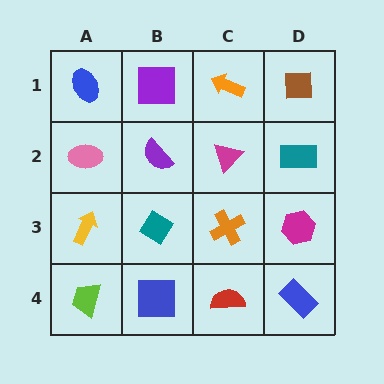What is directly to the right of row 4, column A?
A blue square.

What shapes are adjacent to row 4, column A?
A yellow arrow (row 3, column A), a blue square (row 4, column B).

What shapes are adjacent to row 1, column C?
A magenta triangle (row 2, column C), a purple square (row 1, column B), a brown square (row 1, column D).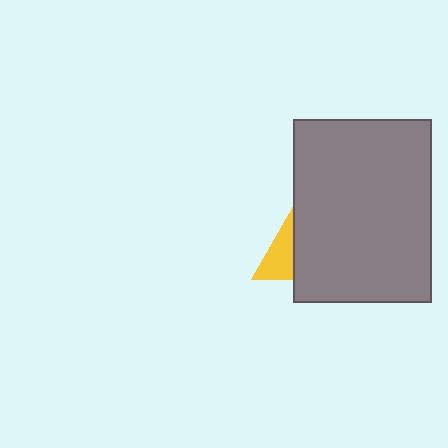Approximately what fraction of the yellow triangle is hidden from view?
Roughly 65% of the yellow triangle is hidden behind the gray rectangle.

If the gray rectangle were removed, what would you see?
You would see the complete yellow triangle.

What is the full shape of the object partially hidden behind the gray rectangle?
The partially hidden object is a yellow triangle.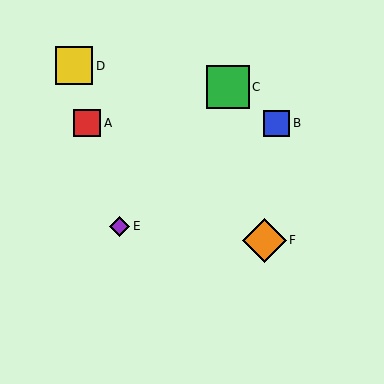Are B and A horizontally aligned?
Yes, both are at y≈123.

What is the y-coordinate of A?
Object A is at y≈123.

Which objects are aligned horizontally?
Objects A, B are aligned horizontally.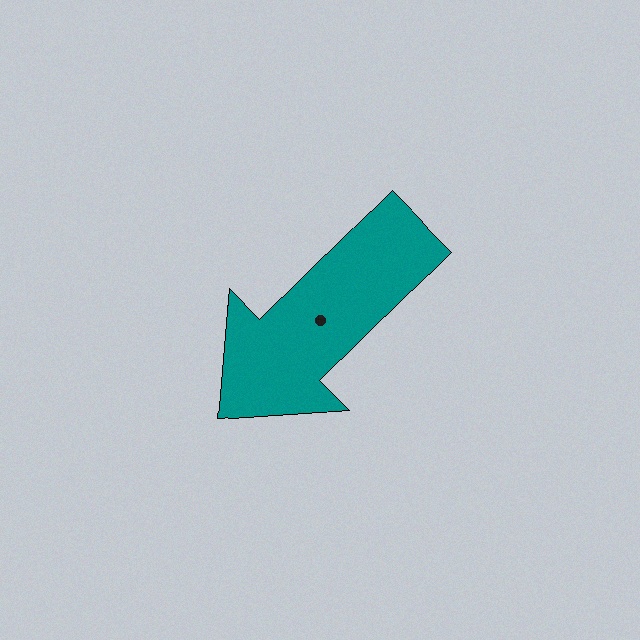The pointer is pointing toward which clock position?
Roughly 8 o'clock.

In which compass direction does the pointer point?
Southwest.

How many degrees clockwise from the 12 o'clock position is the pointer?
Approximately 226 degrees.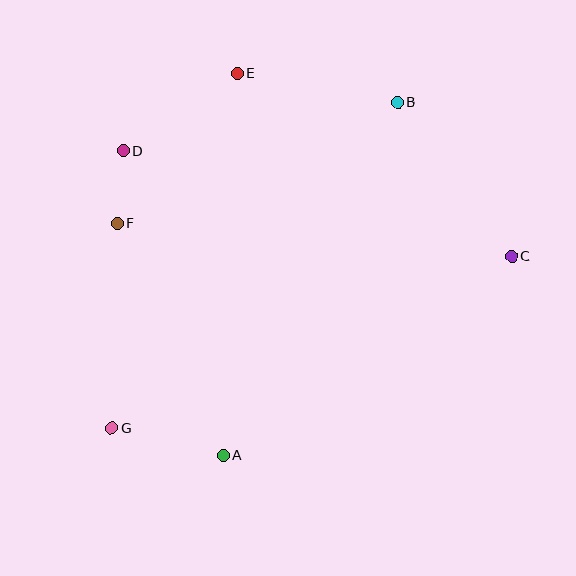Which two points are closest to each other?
Points D and F are closest to each other.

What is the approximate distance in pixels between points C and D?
The distance between C and D is approximately 402 pixels.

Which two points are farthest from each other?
Points C and G are farthest from each other.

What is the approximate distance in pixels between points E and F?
The distance between E and F is approximately 193 pixels.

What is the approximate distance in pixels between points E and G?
The distance between E and G is approximately 377 pixels.